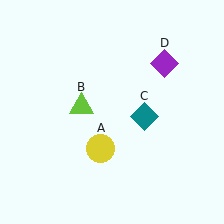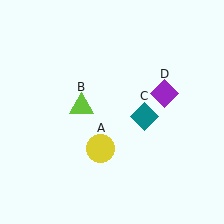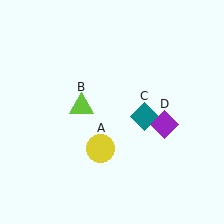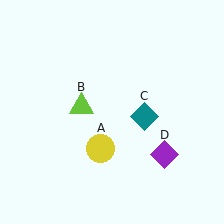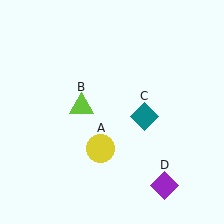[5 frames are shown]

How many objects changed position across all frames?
1 object changed position: purple diamond (object D).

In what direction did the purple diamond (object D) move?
The purple diamond (object D) moved down.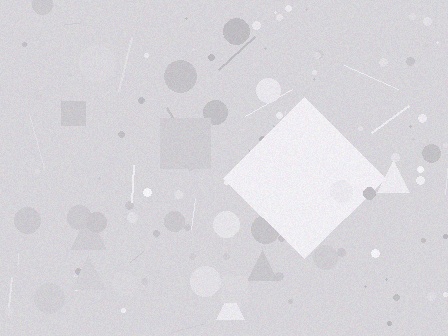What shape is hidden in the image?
A diamond is hidden in the image.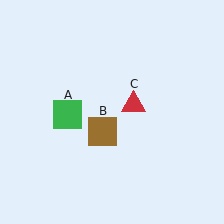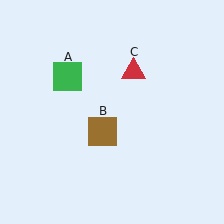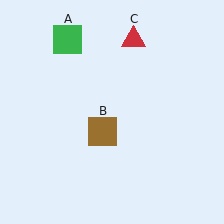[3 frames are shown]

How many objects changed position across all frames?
2 objects changed position: green square (object A), red triangle (object C).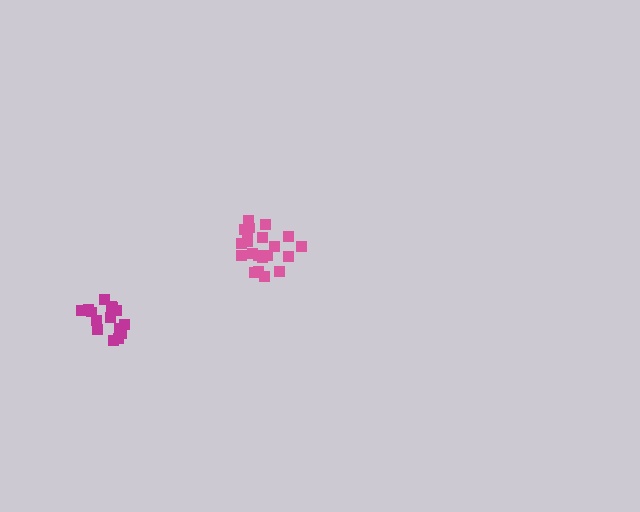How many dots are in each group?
Group 1: 15 dots, Group 2: 21 dots (36 total).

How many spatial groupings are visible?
There are 2 spatial groupings.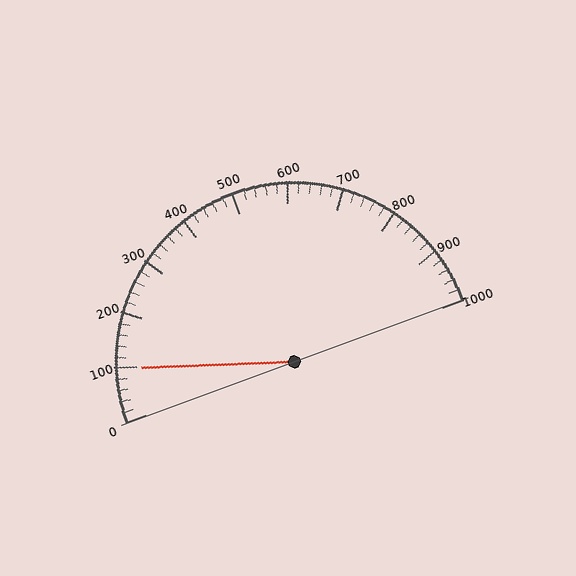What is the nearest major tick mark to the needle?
The nearest major tick mark is 100.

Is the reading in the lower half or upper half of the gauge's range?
The reading is in the lower half of the range (0 to 1000).